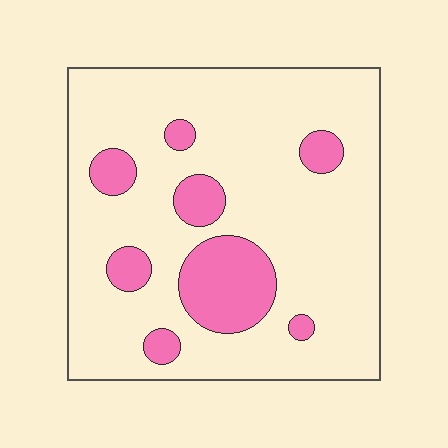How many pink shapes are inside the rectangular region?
8.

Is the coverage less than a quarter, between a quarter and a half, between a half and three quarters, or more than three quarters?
Less than a quarter.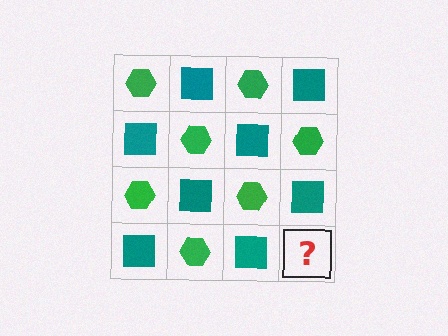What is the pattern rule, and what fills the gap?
The rule is that it alternates green hexagon and teal square in a checkerboard pattern. The gap should be filled with a green hexagon.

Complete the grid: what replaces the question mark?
The question mark should be replaced with a green hexagon.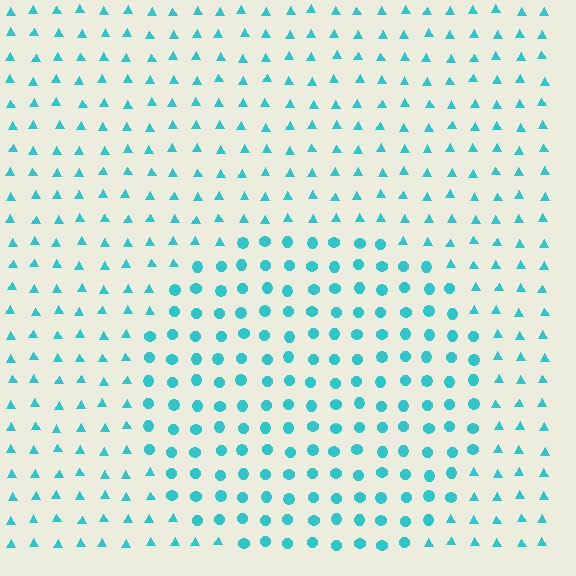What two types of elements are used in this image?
The image uses circles inside the circle region and triangles outside it.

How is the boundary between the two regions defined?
The boundary is defined by a change in element shape: circles inside vs. triangles outside. All elements share the same color and spacing.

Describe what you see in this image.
The image is filled with small cyan elements arranged in a uniform grid. A circle-shaped region contains circles, while the surrounding area contains triangles. The boundary is defined purely by the change in element shape.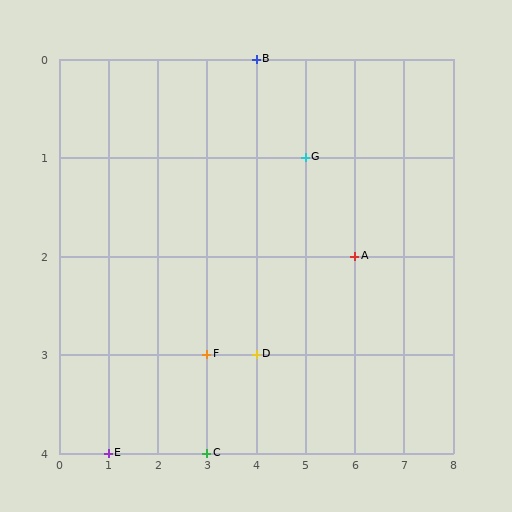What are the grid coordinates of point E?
Point E is at grid coordinates (1, 4).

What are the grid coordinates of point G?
Point G is at grid coordinates (5, 1).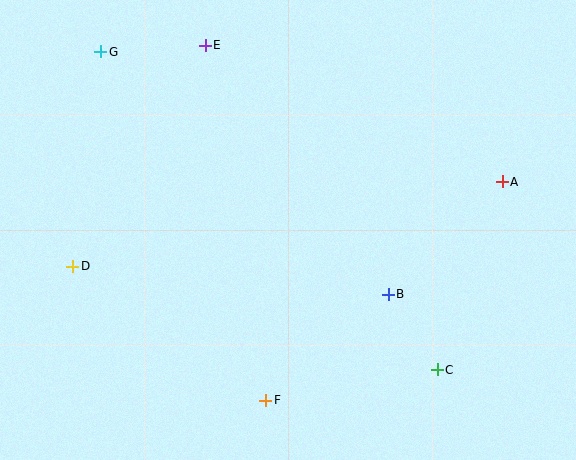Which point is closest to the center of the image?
Point B at (388, 294) is closest to the center.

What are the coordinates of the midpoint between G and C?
The midpoint between G and C is at (269, 211).